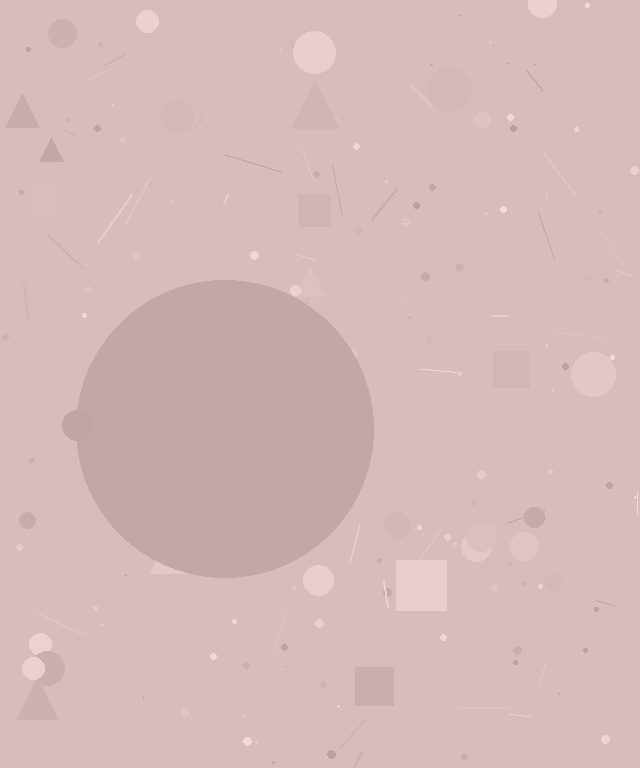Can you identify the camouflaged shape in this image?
The camouflaged shape is a circle.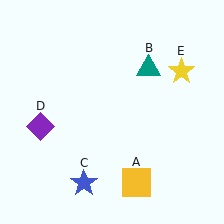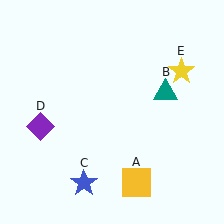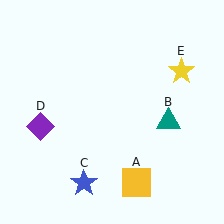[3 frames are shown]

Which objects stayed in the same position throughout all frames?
Yellow square (object A) and blue star (object C) and purple diamond (object D) and yellow star (object E) remained stationary.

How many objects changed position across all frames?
1 object changed position: teal triangle (object B).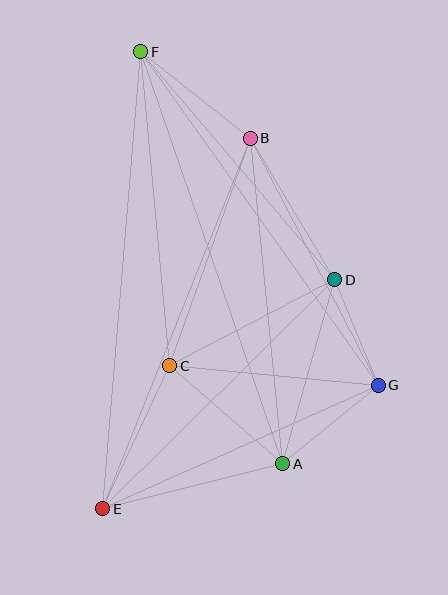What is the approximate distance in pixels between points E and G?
The distance between E and G is approximately 302 pixels.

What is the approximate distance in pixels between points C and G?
The distance between C and G is approximately 209 pixels.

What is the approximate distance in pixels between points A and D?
The distance between A and D is approximately 191 pixels.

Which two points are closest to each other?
Points D and G are closest to each other.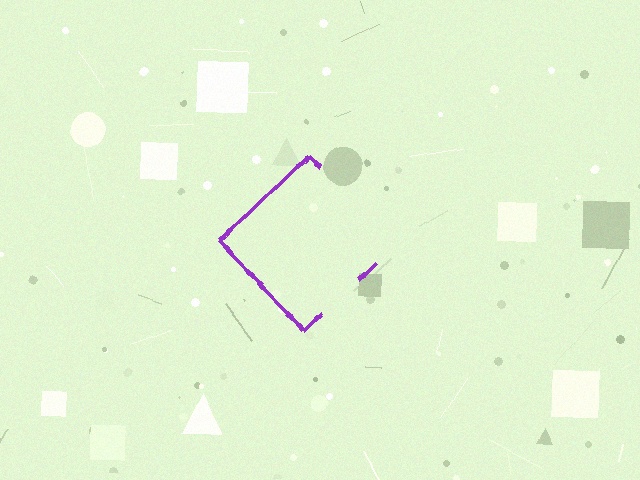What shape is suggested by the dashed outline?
The dashed outline suggests a diamond.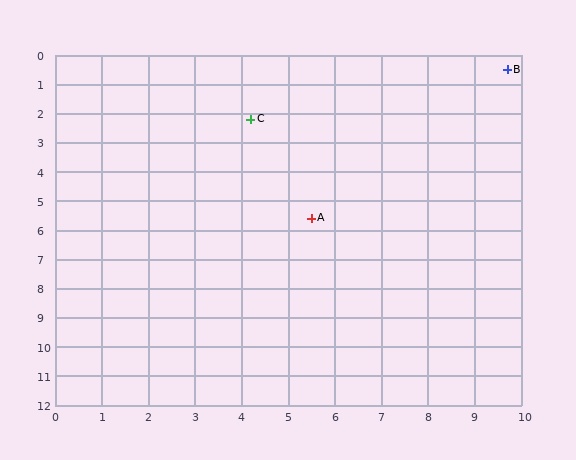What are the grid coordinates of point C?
Point C is at approximately (4.2, 2.2).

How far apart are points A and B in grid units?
Points A and B are about 6.6 grid units apart.